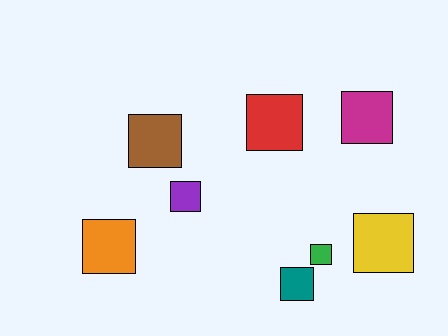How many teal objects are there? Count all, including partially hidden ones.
There is 1 teal object.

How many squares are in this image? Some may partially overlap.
There are 8 squares.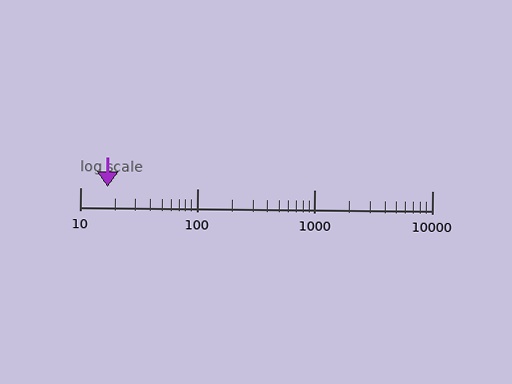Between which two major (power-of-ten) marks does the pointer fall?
The pointer is between 10 and 100.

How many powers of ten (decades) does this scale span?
The scale spans 3 decades, from 10 to 10000.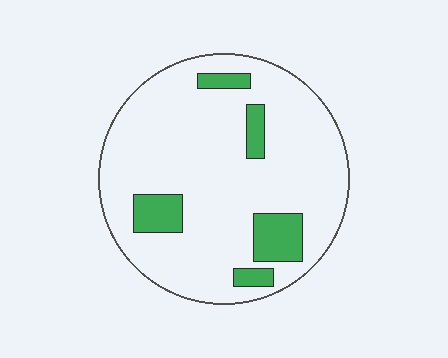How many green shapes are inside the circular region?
5.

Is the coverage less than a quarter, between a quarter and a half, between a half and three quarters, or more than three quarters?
Less than a quarter.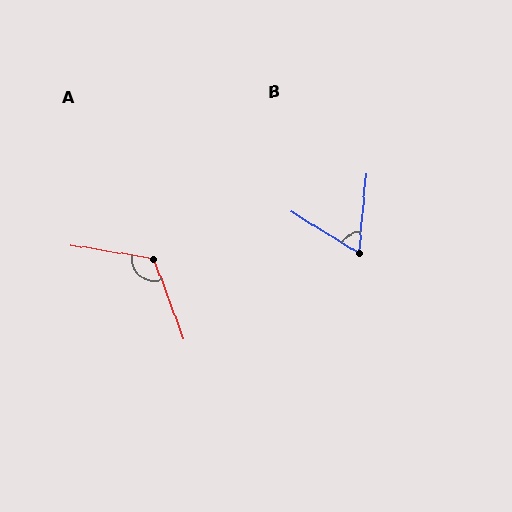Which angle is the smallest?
B, at approximately 64 degrees.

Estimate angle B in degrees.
Approximately 64 degrees.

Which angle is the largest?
A, at approximately 120 degrees.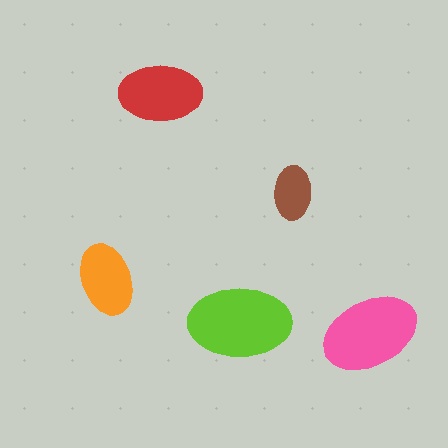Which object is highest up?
The red ellipse is topmost.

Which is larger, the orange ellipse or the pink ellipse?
The pink one.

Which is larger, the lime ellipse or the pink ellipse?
The lime one.